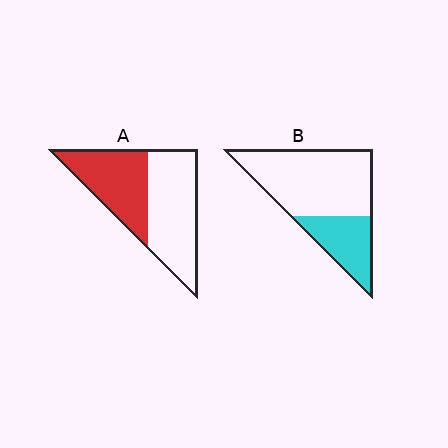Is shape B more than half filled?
No.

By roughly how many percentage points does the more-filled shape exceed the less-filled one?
By roughly 15 percentage points (A over B).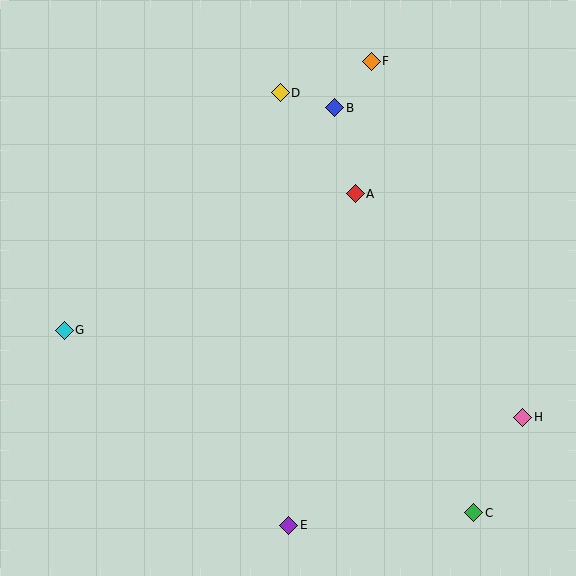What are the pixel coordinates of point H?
Point H is at (523, 417).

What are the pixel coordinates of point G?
Point G is at (64, 330).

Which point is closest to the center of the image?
Point A at (355, 194) is closest to the center.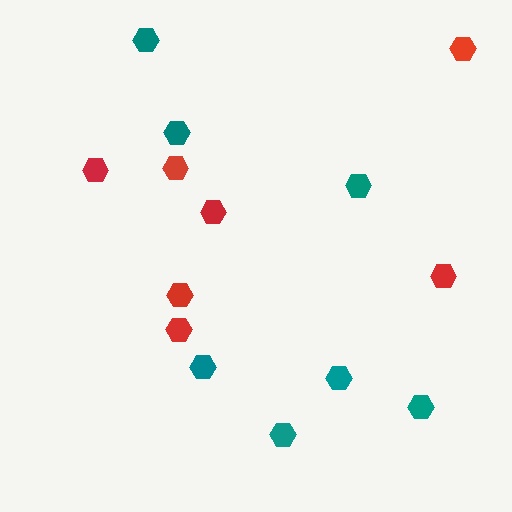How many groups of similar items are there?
There are 2 groups: one group of red hexagons (7) and one group of teal hexagons (7).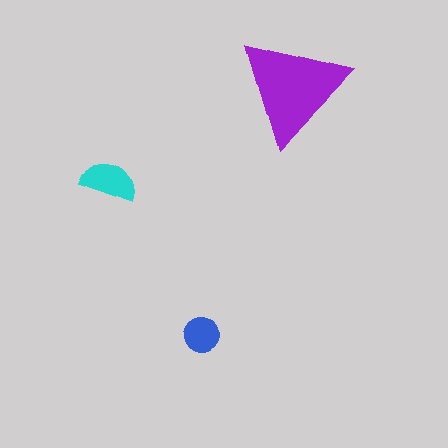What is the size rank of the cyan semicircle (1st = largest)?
2nd.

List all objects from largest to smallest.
The purple triangle, the cyan semicircle, the blue circle.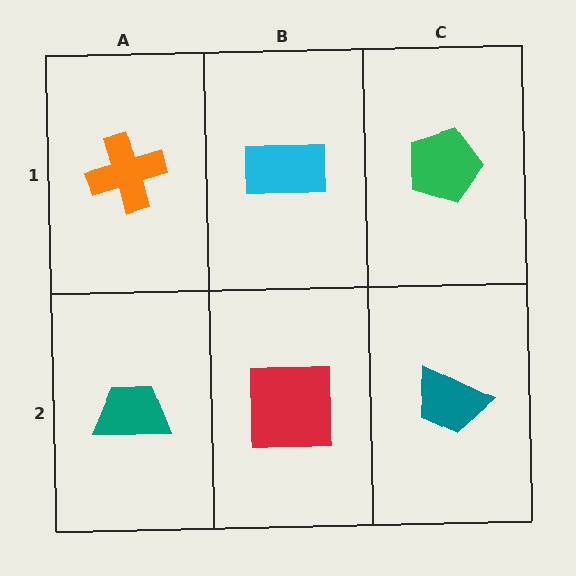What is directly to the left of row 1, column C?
A cyan rectangle.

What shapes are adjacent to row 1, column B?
A red square (row 2, column B), an orange cross (row 1, column A), a green pentagon (row 1, column C).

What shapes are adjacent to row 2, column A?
An orange cross (row 1, column A), a red square (row 2, column B).